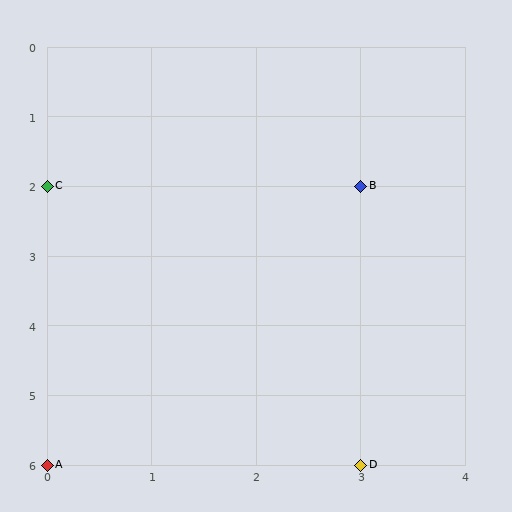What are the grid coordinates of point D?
Point D is at grid coordinates (3, 6).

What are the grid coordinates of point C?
Point C is at grid coordinates (0, 2).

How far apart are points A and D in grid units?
Points A and D are 3 columns apart.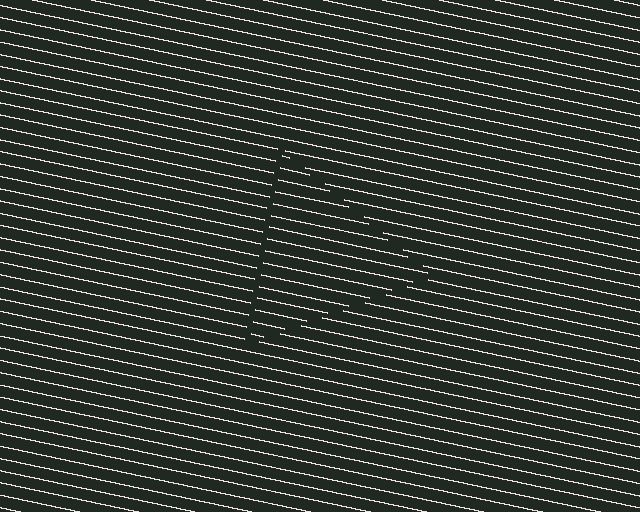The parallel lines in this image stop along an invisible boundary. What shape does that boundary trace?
An illusory triangle. The interior of the shape contains the same grating, shifted by half a period — the contour is defined by the phase discontinuity where line-ends from the inner and outer gratings abut.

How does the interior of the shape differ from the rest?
The interior of the shape contains the same grating, shifted by half a period — the contour is defined by the phase discontinuity where line-ends from the inner and outer gratings abut.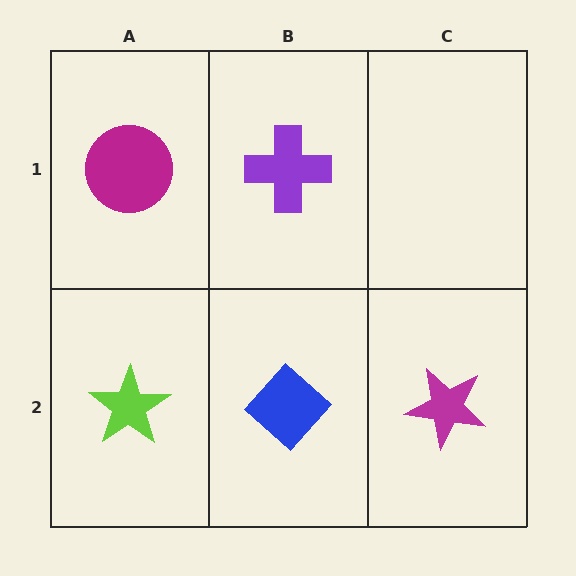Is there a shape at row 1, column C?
No, that cell is empty.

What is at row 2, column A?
A lime star.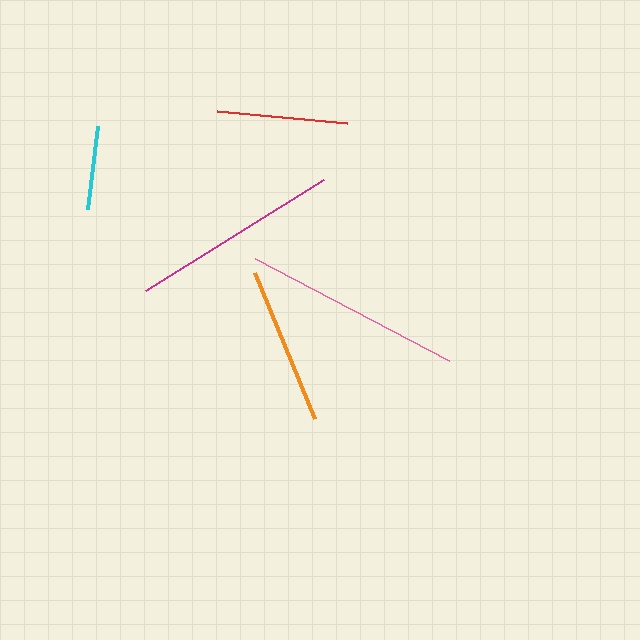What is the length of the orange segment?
The orange segment is approximately 158 pixels long.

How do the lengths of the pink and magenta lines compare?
The pink and magenta lines are approximately the same length.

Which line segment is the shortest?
The cyan line is the shortest at approximately 83 pixels.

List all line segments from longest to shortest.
From longest to shortest: pink, magenta, orange, red, cyan.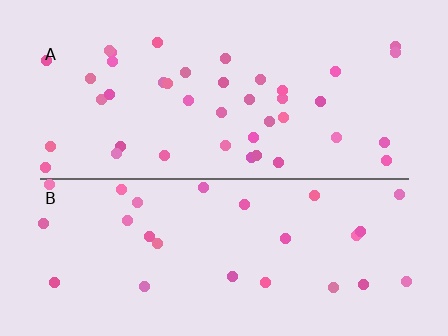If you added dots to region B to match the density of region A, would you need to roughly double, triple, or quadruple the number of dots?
Approximately double.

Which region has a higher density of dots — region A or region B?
A (the top).